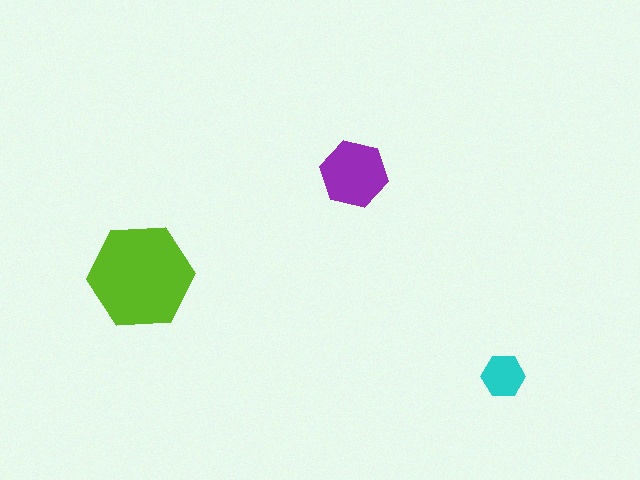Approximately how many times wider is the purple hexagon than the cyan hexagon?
About 1.5 times wider.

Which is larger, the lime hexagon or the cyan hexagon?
The lime one.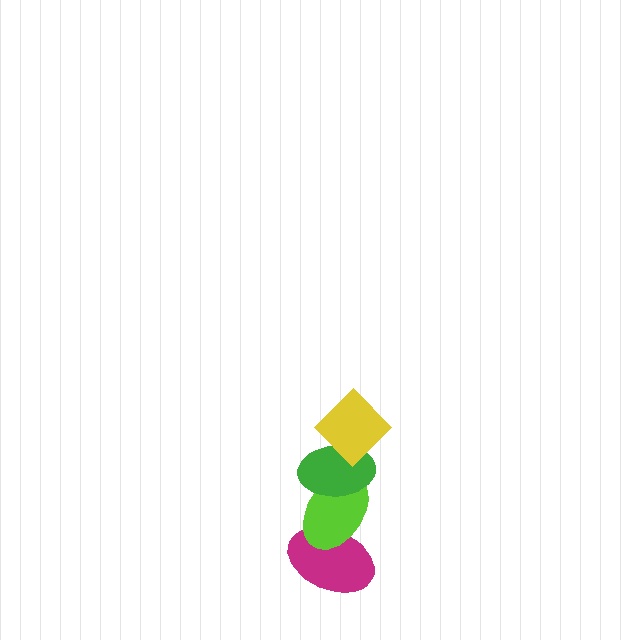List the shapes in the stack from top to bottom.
From top to bottom: the yellow diamond, the green ellipse, the lime ellipse, the magenta ellipse.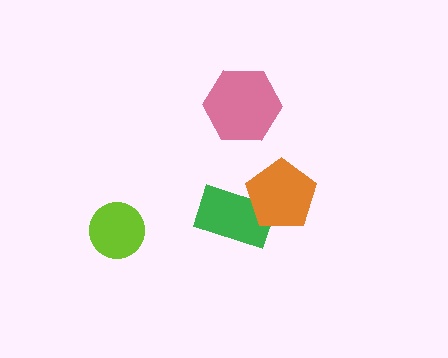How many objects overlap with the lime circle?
0 objects overlap with the lime circle.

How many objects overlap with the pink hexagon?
0 objects overlap with the pink hexagon.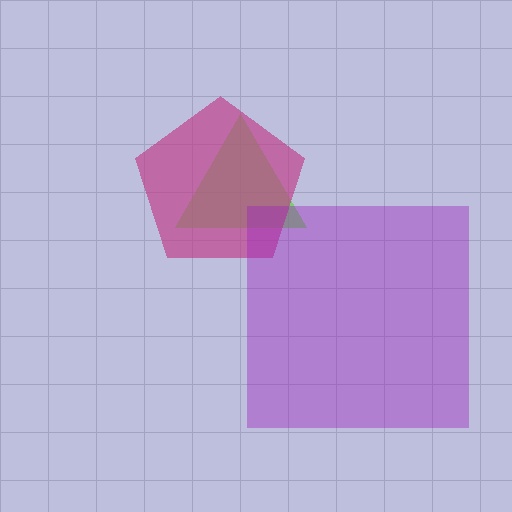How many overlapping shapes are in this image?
There are 3 overlapping shapes in the image.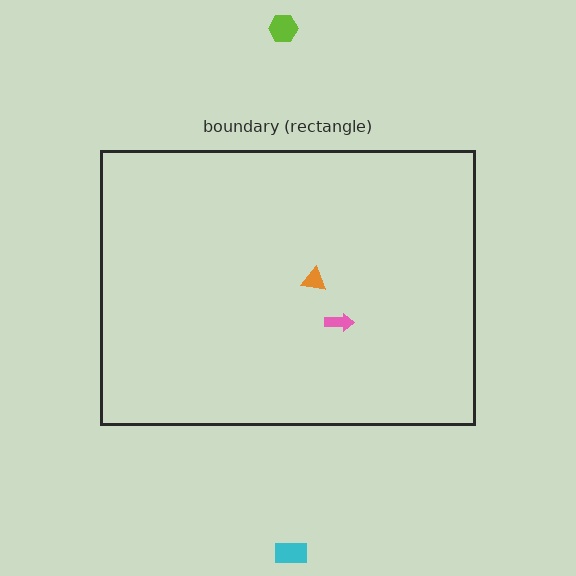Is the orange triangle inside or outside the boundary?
Inside.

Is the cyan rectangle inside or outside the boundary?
Outside.